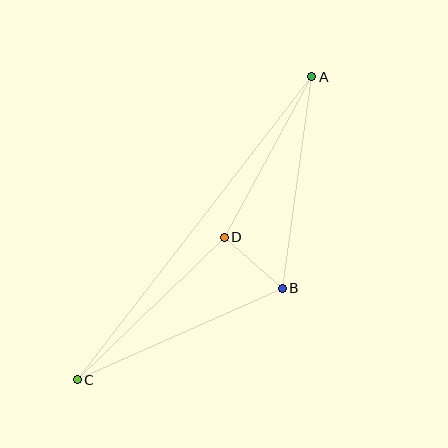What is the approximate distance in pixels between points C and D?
The distance between C and D is approximately 205 pixels.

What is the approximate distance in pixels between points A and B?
The distance between A and B is approximately 213 pixels.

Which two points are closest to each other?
Points B and D are closest to each other.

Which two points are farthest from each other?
Points A and C are farthest from each other.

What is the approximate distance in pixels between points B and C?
The distance between B and C is approximately 225 pixels.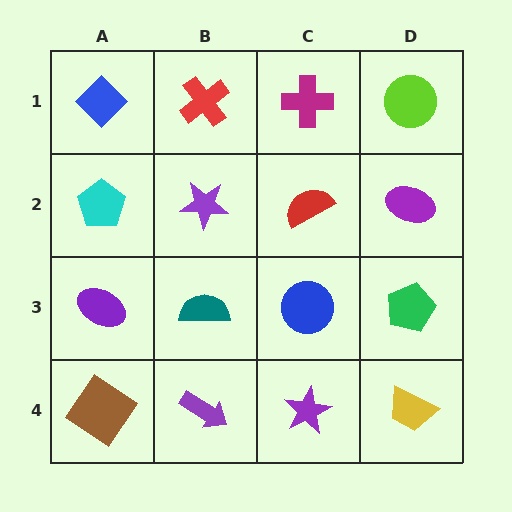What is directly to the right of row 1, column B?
A magenta cross.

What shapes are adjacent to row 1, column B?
A purple star (row 2, column B), a blue diamond (row 1, column A), a magenta cross (row 1, column C).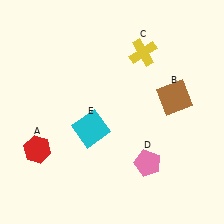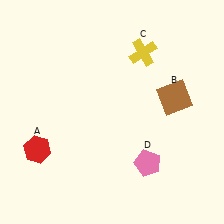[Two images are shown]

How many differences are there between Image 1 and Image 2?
There is 1 difference between the two images.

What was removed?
The cyan square (E) was removed in Image 2.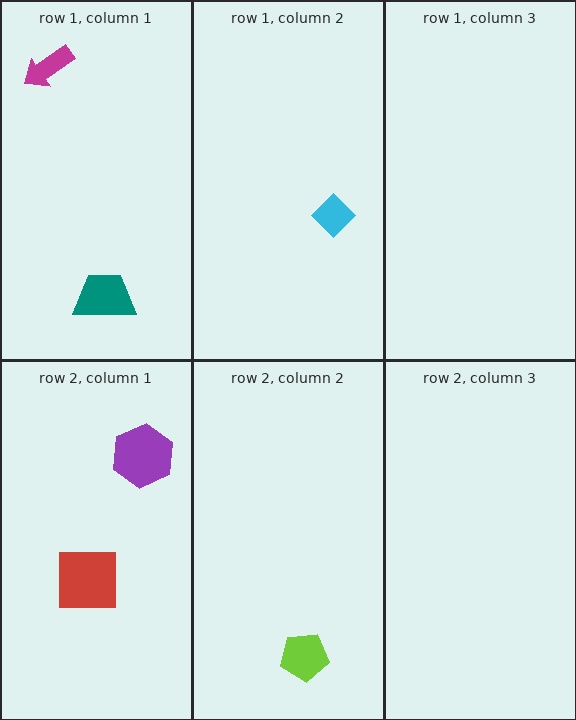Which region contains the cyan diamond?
The row 1, column 2 region.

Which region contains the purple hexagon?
The row 2, column 1 region.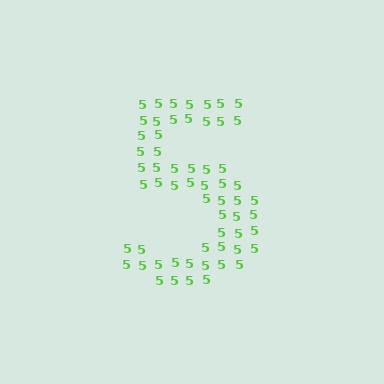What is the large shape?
The large shape is the digit 5.